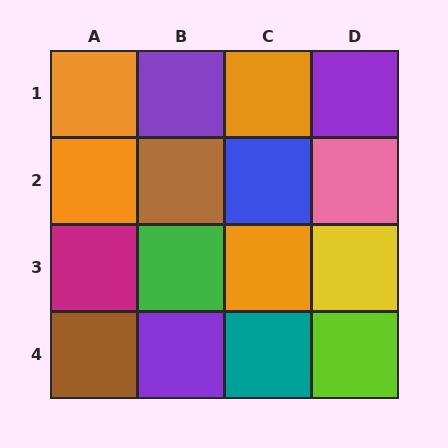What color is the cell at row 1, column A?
Orange.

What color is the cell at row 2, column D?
Pink.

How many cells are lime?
1 cell is lime.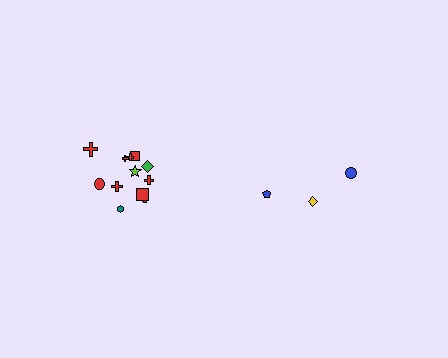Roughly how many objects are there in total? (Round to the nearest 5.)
Roughly 15 objects in total.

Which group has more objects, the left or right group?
The left group.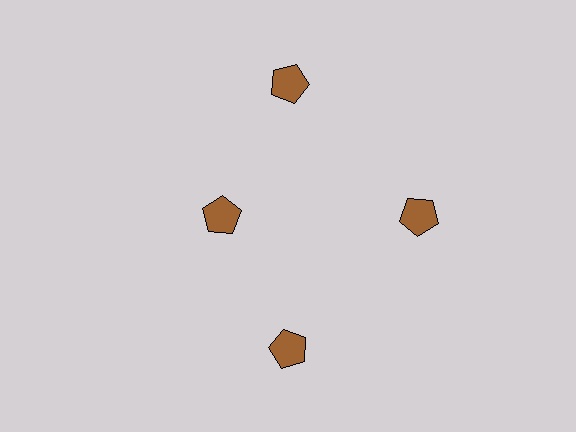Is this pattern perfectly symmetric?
No. The 4 brown pentagons are arranged in a ring, but one element near the 9 o'clock position is pulled inward toward the center, breaking the 4-fold rotational symmetry.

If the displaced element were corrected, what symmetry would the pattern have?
It would have 4-fold rotational symmetry — the pattern would map onto itself every 90 degrees.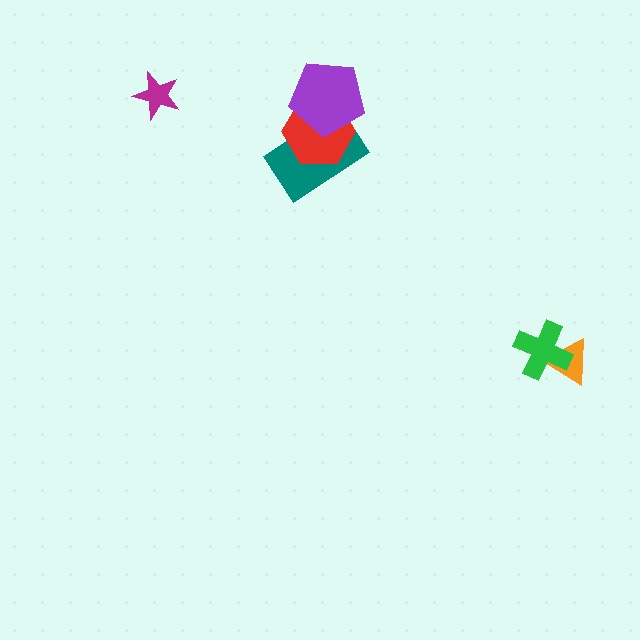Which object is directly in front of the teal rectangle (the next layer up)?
The red hexagon is directly in front of the teal rectangle.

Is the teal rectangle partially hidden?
Yes, it is partially covered by another shape.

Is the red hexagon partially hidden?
Yes, it is partially covered by another shape.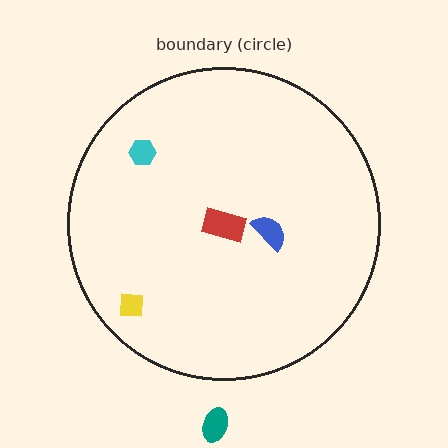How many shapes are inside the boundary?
4 inside, 1 outside.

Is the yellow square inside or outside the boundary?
Inside.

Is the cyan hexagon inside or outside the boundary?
Inside.